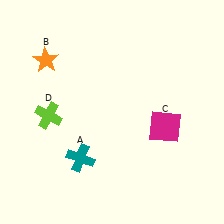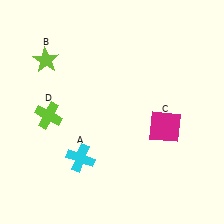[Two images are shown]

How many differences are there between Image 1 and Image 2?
There are 2 differences between the two images.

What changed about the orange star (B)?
In Image 1, B is orange. In Image 2, it changed to lime.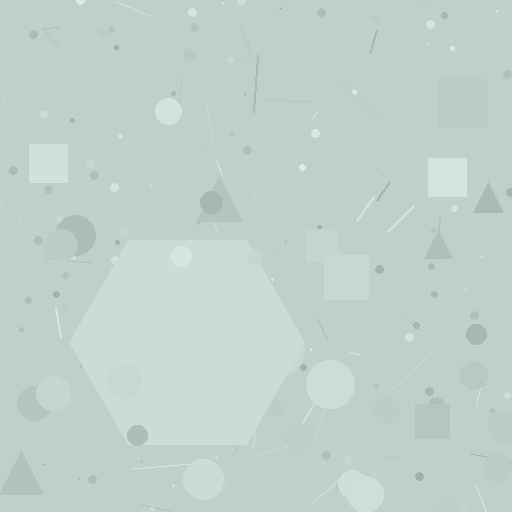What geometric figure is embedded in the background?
A hexagon is embedded in the background.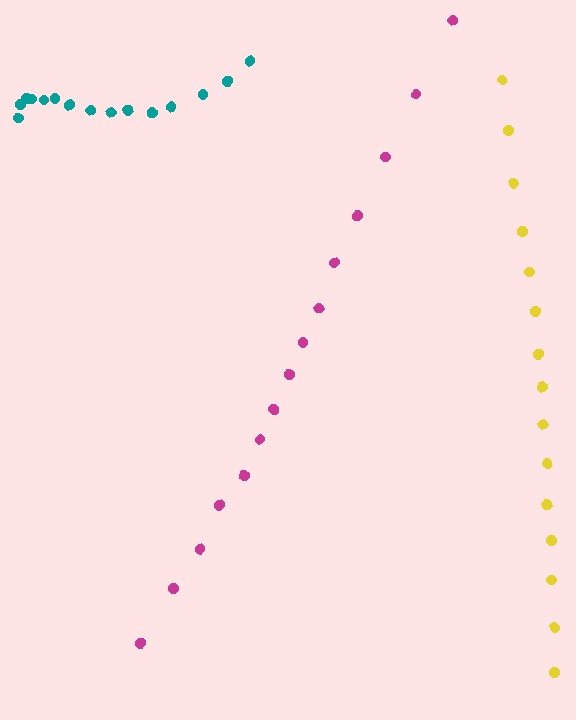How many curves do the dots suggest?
There are 3 distinct paths.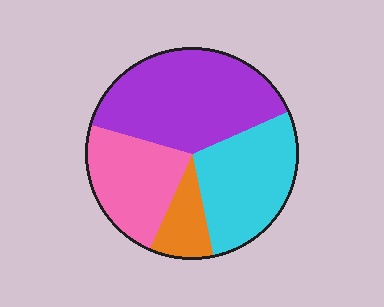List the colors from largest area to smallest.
From largest to smallest: purple, cyan, pink, orange.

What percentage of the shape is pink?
Pink covers around 25% of the shape.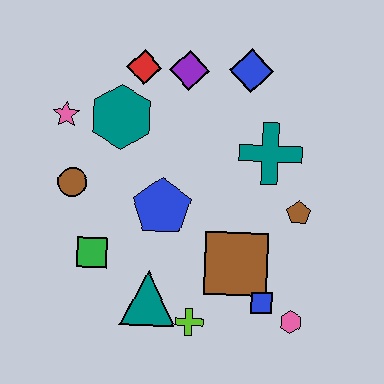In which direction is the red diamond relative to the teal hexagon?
The red diamond is above the teal hexagon.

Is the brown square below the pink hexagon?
No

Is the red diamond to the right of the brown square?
No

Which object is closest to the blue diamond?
The purple diamond is closest to the blue diamond.